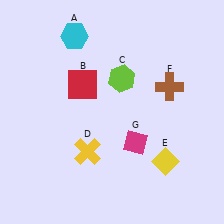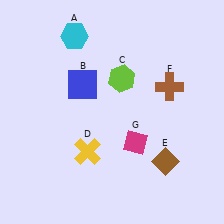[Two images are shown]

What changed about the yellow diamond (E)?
In Image 1, E is yellow. In Image 2, it changed to brown.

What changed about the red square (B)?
In Image 1, B is red. In Image 2, it changed to blue.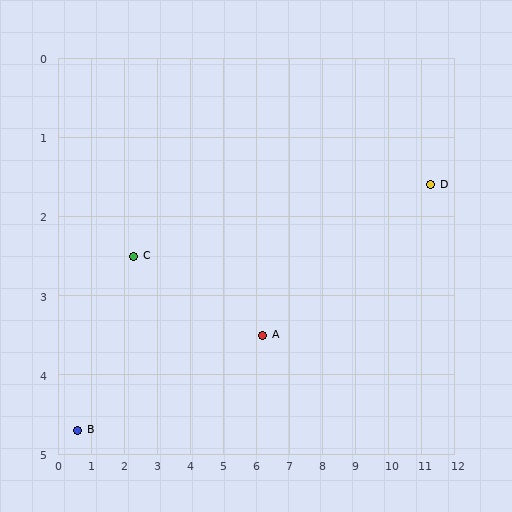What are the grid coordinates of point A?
Point A is at approximately (6.2, 3.5).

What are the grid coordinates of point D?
Point D is at approximately (11.3, 1.6).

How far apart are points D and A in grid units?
Points D and A are about 5.4 grid units apart.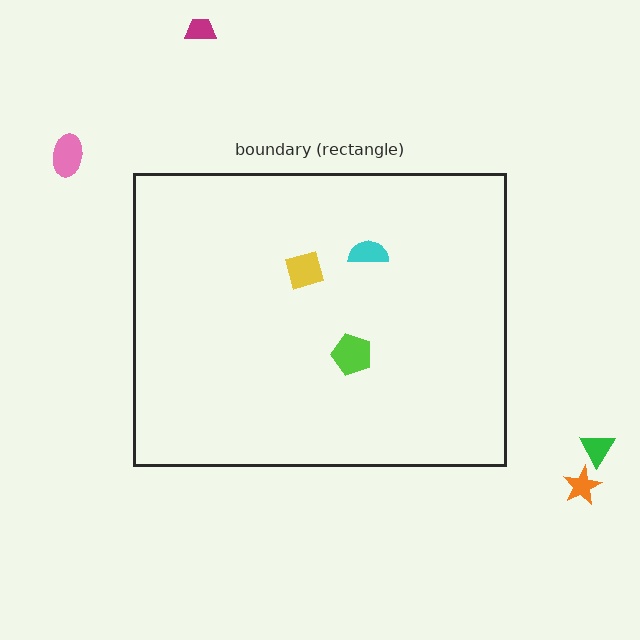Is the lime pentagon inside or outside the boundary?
Inside.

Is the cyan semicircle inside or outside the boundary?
Inside.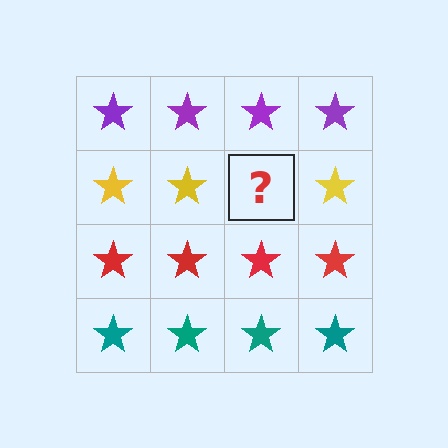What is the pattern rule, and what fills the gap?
The rule is that each row has a consistent color. The gap should be filled with a yellow star.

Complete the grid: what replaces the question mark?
The question mark should be replaced with a yellow star.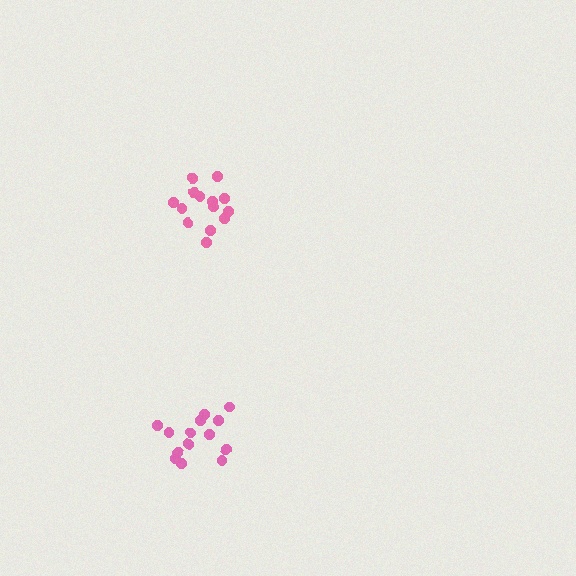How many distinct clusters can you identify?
There are 2 distinct clusters.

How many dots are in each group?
Group 1: 14 dots, Group 2: 14 dots (28 total).